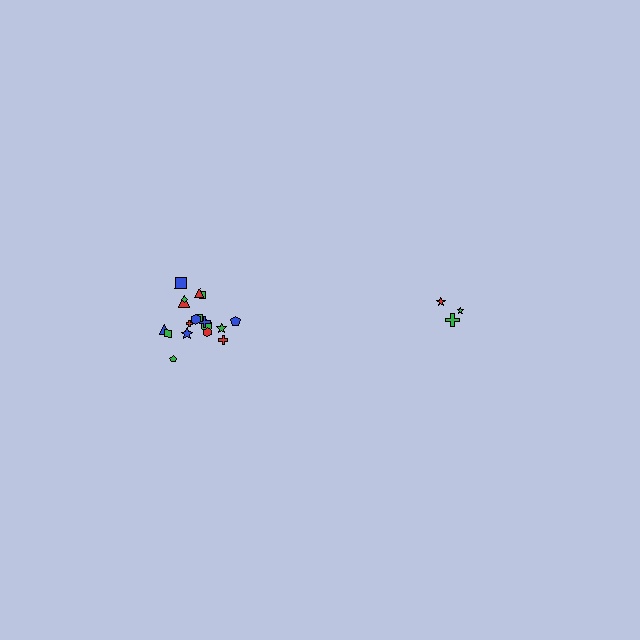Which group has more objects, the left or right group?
The left group.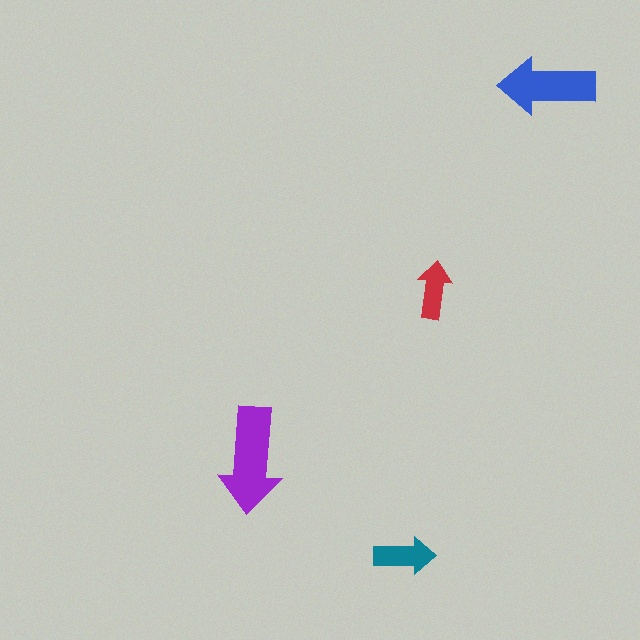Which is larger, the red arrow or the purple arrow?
The purple one.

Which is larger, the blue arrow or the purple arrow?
The purple one.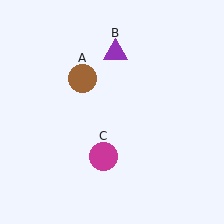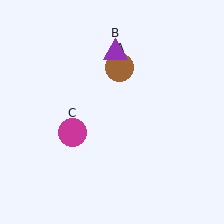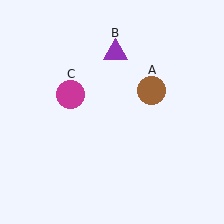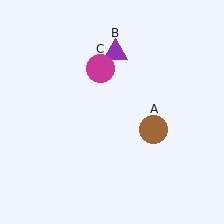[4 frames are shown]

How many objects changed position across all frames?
2 objects changed position: brown circle (object A), magenta circle (object C).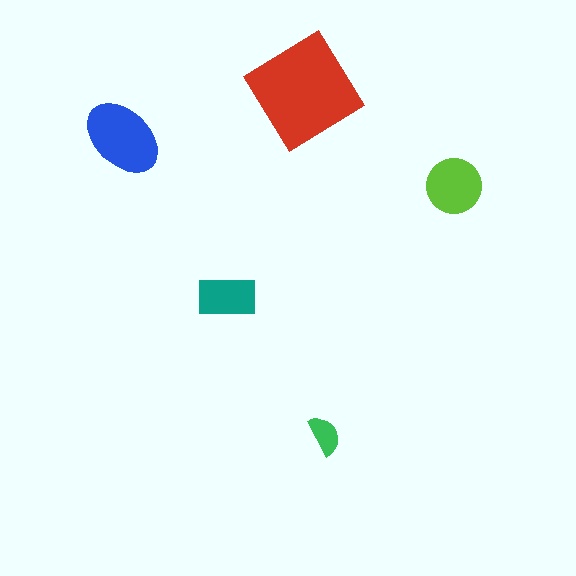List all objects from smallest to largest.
The green semicircle, the teal rectangle, the lime circle, the blue ellipse, the red diamond.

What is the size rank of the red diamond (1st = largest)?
1st.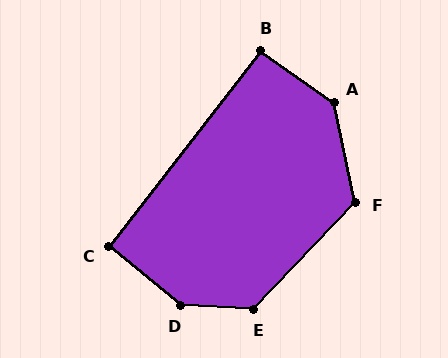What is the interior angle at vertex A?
Approximately 138 degrees (obtuse).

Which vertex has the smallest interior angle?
C, at approximately 91 degrees.